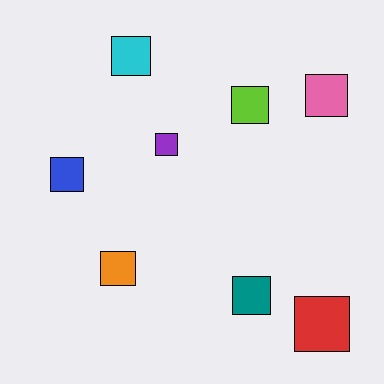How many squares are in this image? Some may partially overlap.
There are 8 squares.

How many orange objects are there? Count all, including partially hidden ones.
There is 1 orange object.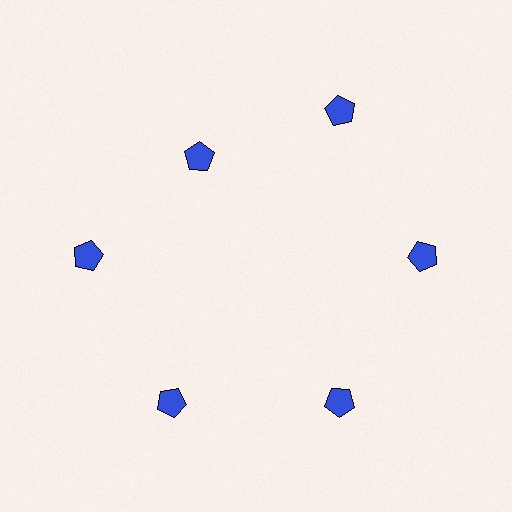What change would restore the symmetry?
The symmetry would be restored by moving it outward, back onto the ring so that all 6 pentagons sit at equal angles and equal distance from the center.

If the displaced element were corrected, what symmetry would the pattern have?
It would have 6-fold rotational symmetry — the pattern would map onto itself every 60 degrees.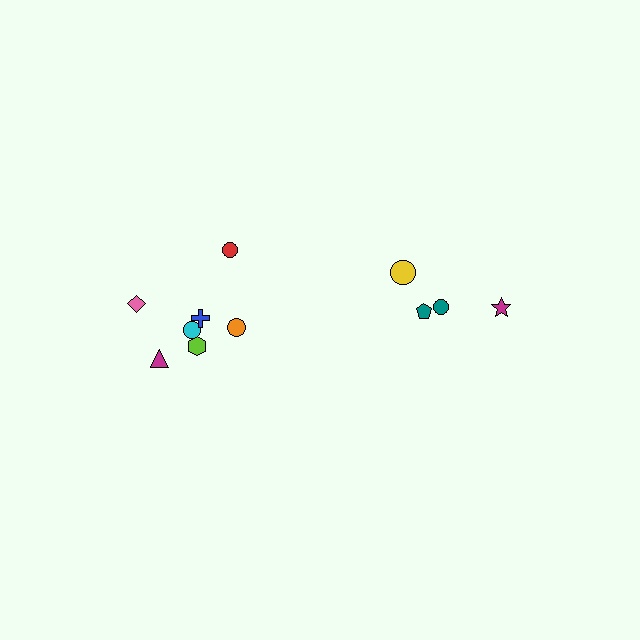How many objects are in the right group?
There are 4 objects.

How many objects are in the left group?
There are 7 objects.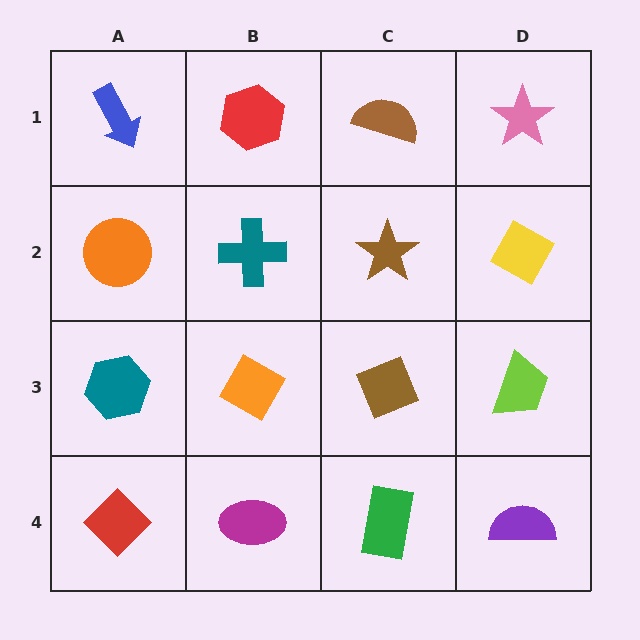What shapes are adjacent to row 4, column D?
A lime trapezoid (row 3, column D), a green rectangle (row 4, column C).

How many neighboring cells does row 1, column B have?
3.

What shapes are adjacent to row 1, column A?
An orange circle (row 2, column A), a red hexagon (row 1, column B).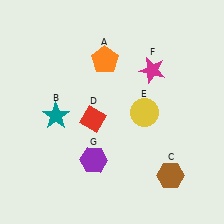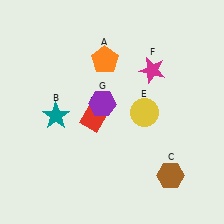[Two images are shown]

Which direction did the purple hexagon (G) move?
The purple hexagon (G) moved up.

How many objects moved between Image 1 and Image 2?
1 object moved between the two images.